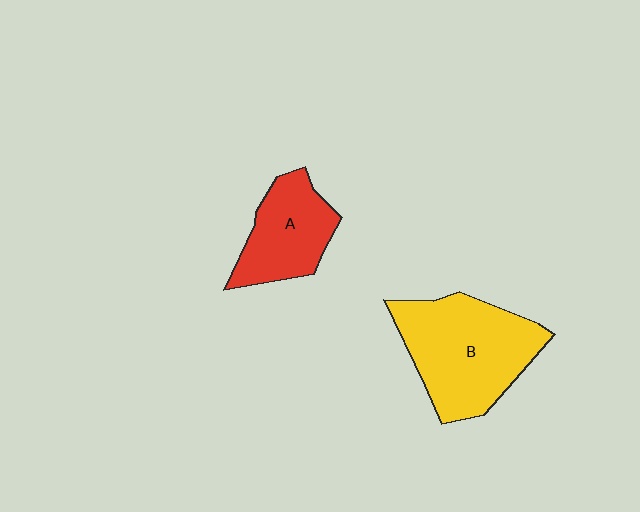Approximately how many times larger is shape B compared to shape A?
Approximately 1.6 times.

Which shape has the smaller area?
Shape A (red).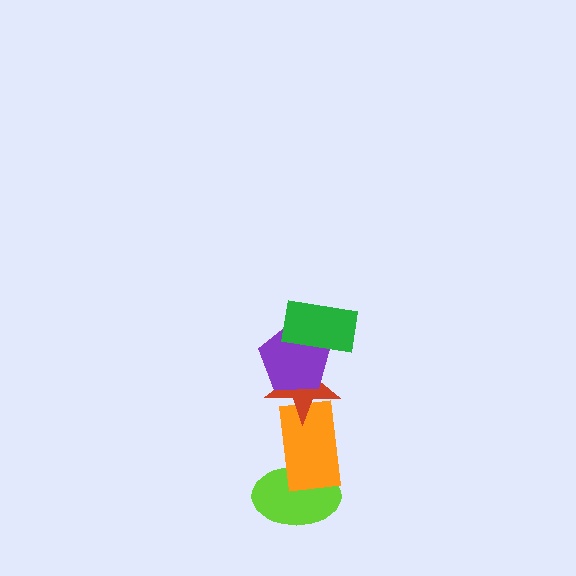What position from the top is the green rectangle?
The green rectangle is 1st from the top.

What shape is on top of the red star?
The purple pentagon is on top of the red star.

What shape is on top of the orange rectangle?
The red star is on top of the orange rectangle.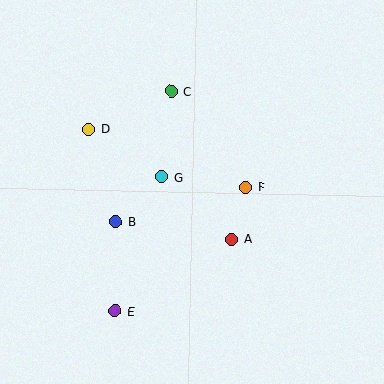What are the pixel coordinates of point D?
Point D is at (89, 129).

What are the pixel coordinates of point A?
Point A is at (232, 239).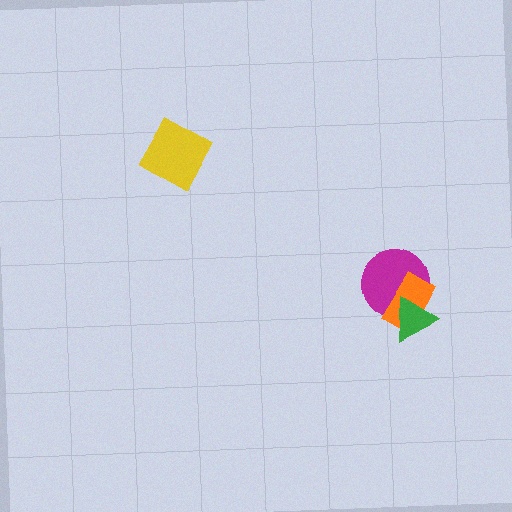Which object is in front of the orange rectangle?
The green triangle is in front of the orange rectangle.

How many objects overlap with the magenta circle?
2 objects overlap with the magenta circle.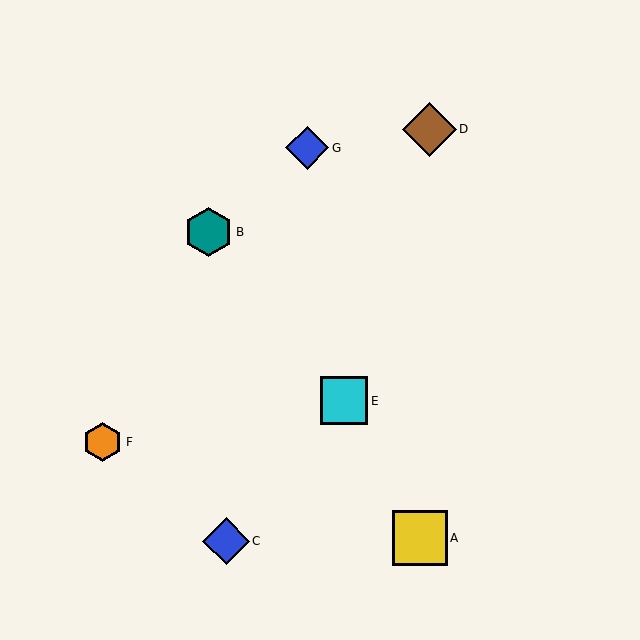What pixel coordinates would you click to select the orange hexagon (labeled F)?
Click at (103, 442) to select the orange hexagon F.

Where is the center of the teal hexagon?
The center of the teal hexagon is at (209, 232).